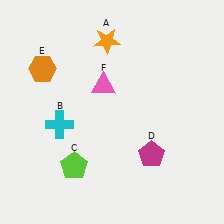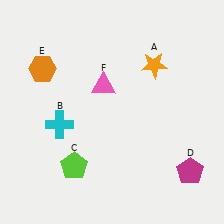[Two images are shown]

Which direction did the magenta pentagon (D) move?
The magenta pentagon (D) moved right.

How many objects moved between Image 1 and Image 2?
2 objects moved between the two images.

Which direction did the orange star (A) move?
The orange star (A) moved right.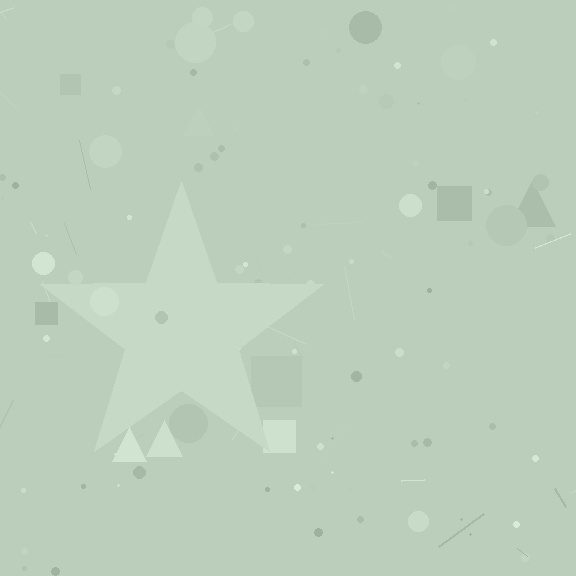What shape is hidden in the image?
A star is hidden in the image.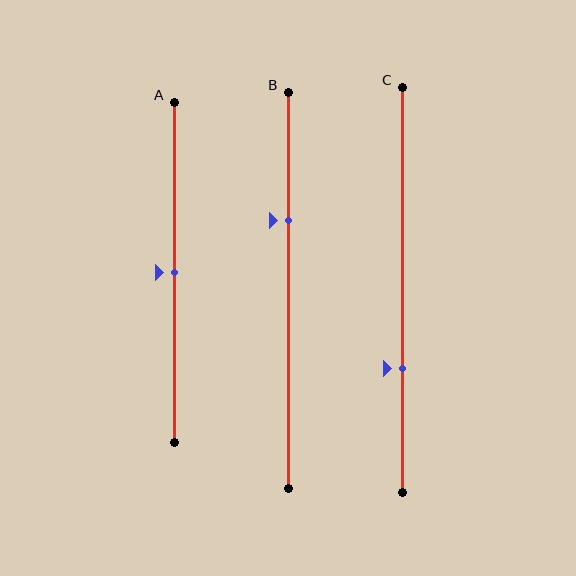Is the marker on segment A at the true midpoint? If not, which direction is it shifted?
Yes, the marker on segment A is at the true midpoint.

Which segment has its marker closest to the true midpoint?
Segment A has its marker closest to the true midpoint.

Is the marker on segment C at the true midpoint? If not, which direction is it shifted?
No, the marker on segment C is shifted downward by about 20% of the segment length.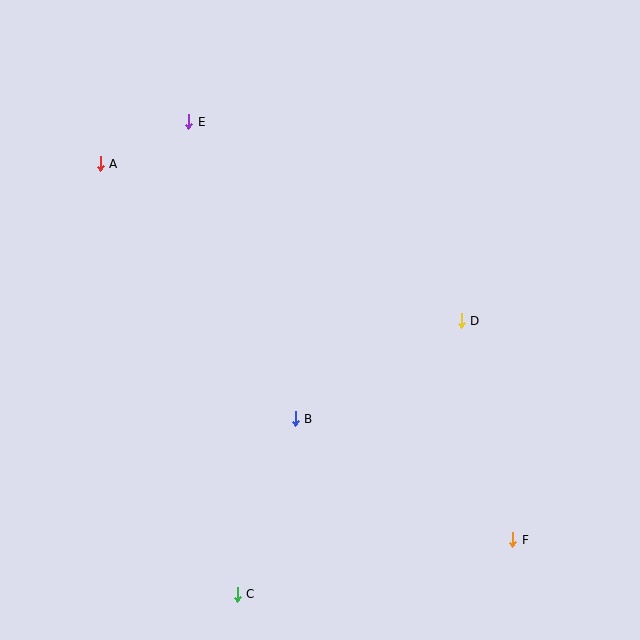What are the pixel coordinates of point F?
Point F is at (513, 540).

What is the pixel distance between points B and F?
The distance between B and F is 249 pixels.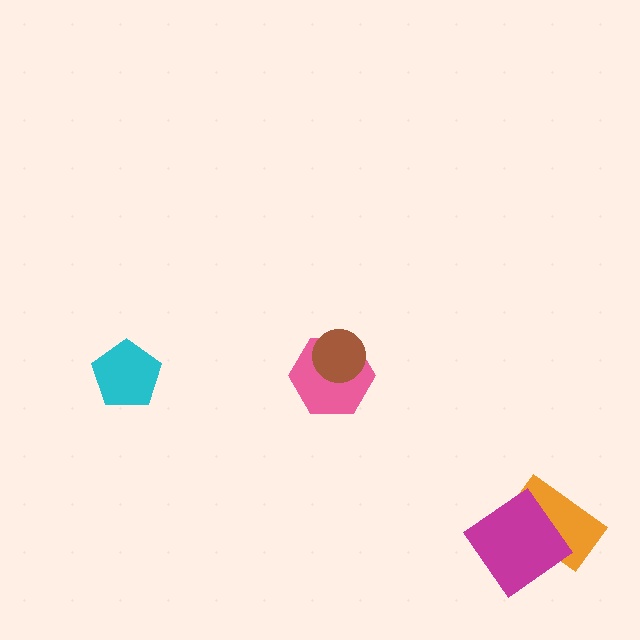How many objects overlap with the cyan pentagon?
0 objects overlap with the cyan pentagon.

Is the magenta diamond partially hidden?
No, no other shape covers it.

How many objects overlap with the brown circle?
1 object overlaps with the brown circle.